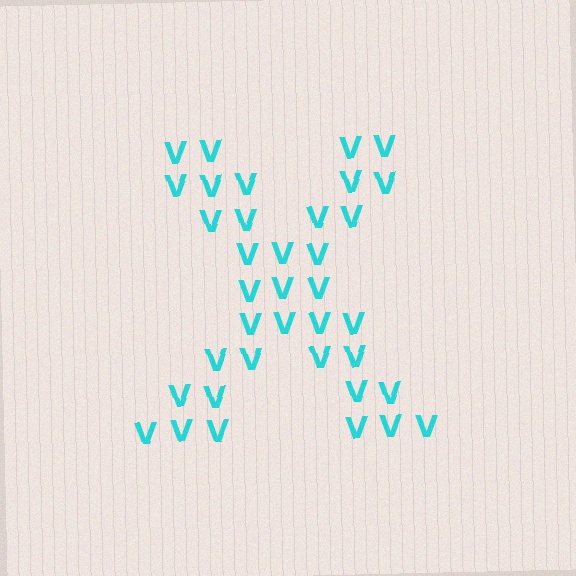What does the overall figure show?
The overall figure shows the letter X.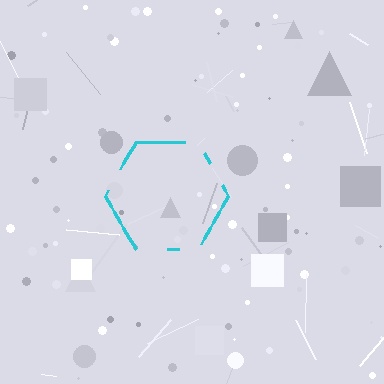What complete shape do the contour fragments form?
The contour fragments form a hexagon.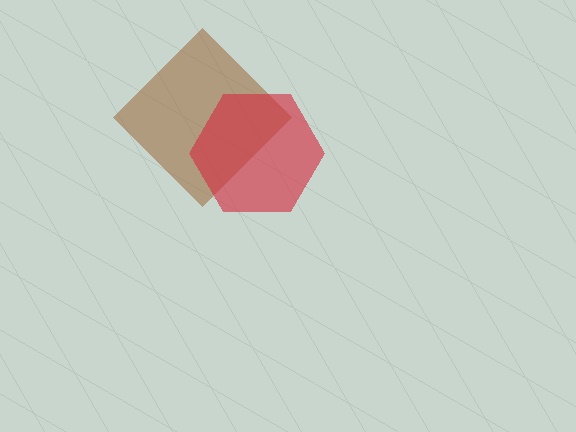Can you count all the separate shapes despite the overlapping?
Yes, there are 2 separate shapes.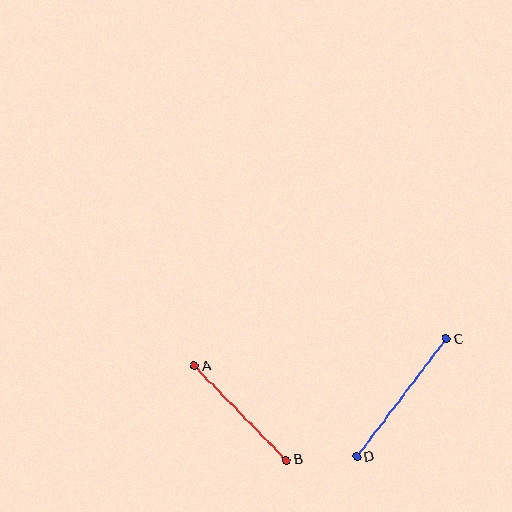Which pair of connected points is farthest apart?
Points C and D are farthest apart.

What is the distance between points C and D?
The distance is approximately 148 pixels.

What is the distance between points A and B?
The distance is approximately 131 pixels.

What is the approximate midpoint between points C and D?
The midpoint is at approximately (402, 398) pixels.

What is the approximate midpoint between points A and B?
The midpoint is at approximately (240, 413) pixels.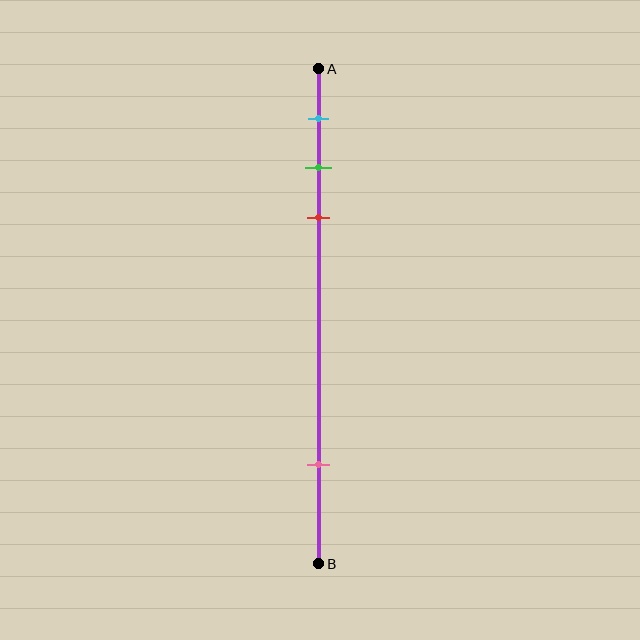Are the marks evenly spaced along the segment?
No, the marks are not evenly spaced.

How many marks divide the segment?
There are 4 marks dividing the segment.